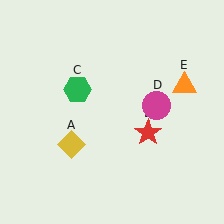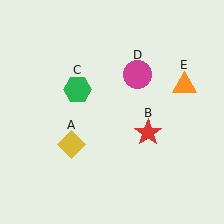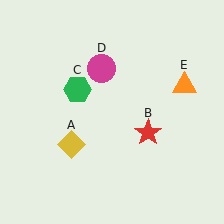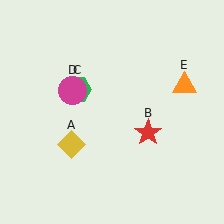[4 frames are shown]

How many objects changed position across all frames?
1 object changed position: magenta circle (object D).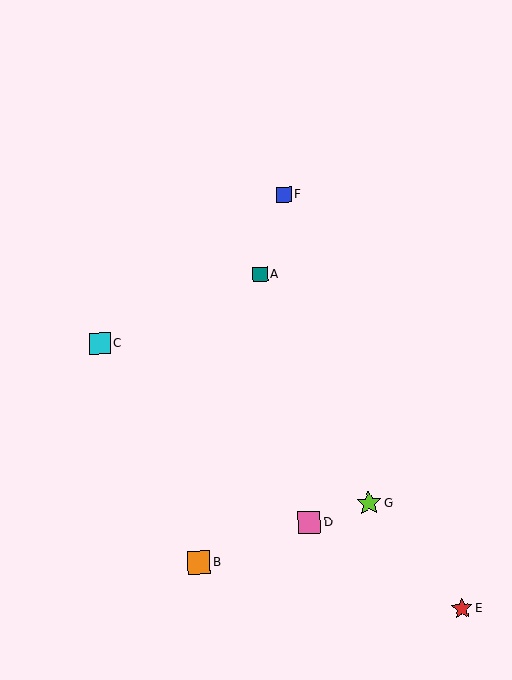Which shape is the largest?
The lime star (labeled G) is the largest.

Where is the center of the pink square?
The center of the pink square is at (309, 523).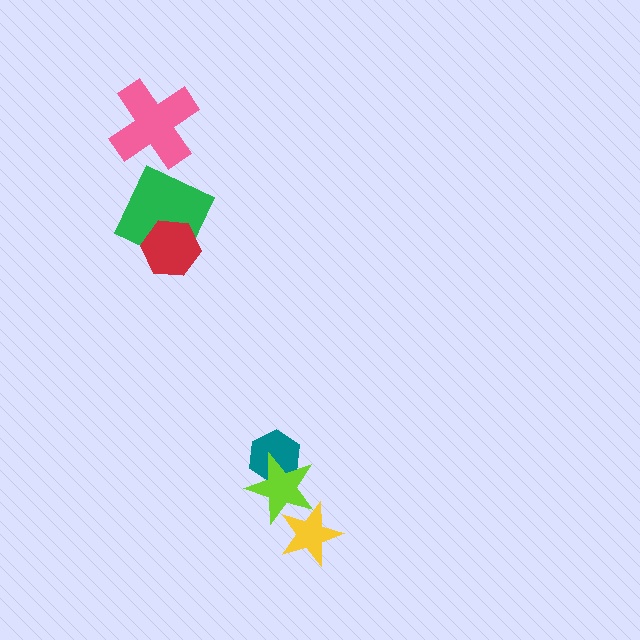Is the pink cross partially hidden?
No, no other shape covers it.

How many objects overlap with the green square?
1 object overlaps with the green square.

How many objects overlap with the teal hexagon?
1 object overlaps with the teal hexagon.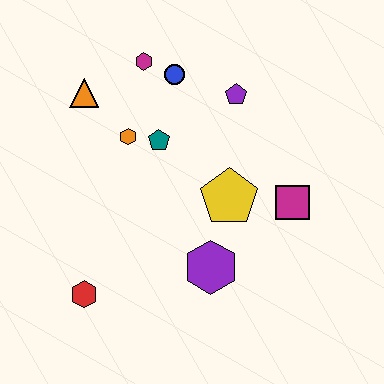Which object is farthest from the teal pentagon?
The red hexagon is farthest from the teal pentagon.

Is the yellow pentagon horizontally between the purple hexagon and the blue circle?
No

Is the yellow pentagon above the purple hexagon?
Yes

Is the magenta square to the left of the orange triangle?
No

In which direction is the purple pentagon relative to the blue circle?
The purple pentagon is to the right of the blue circle.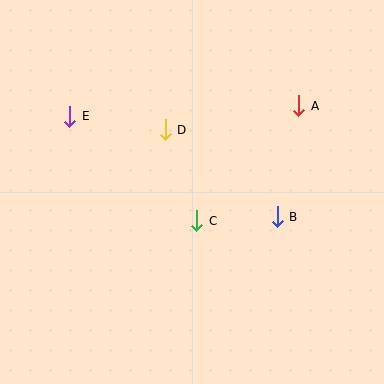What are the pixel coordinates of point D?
Point D is at (165, 130).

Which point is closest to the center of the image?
Point C at (197, 221) is closest to the center.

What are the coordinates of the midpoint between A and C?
The midpoint between A and C is at (248, 163).